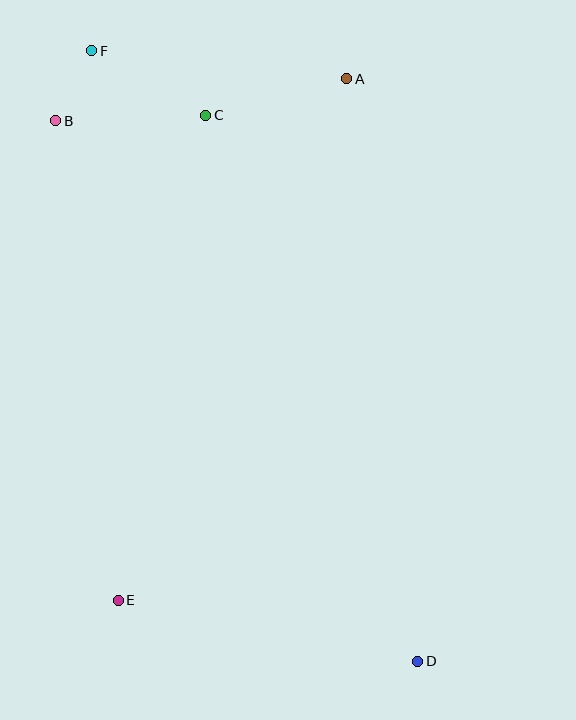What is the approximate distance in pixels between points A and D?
The distance between A and D is approximately 587 pixels.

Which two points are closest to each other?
Points B and F are closest to each other.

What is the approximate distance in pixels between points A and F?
The distance between A and F is approximately 257 pixels.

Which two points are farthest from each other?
Points D and F are farthest from each other.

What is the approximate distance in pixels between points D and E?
The distance between D and E is approximately 306 pixels.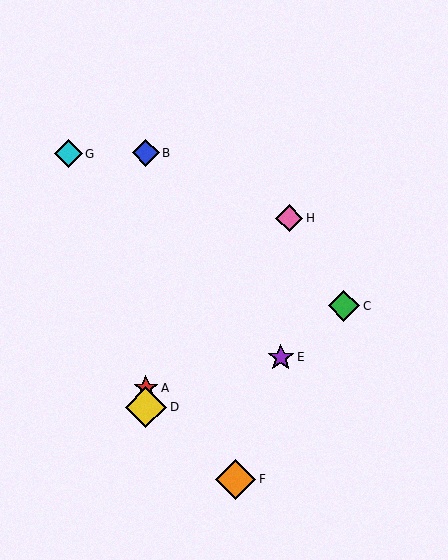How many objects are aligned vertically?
3 objects (A, B, D) are aligned vertically.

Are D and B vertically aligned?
Yes, both are at x≈146.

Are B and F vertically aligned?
No, B is at x≈146 and F is at x≈236.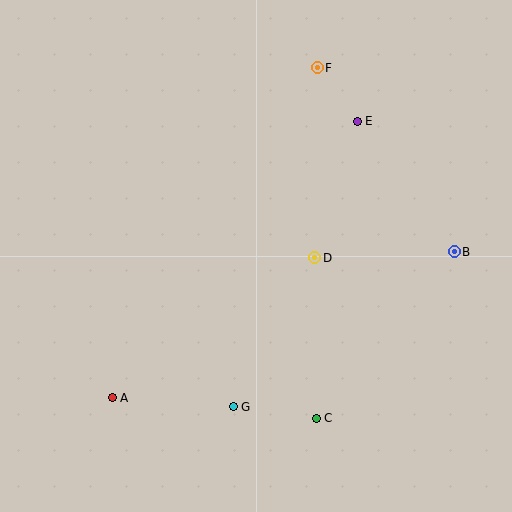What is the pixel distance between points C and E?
The distance between C and E is 300 pixels.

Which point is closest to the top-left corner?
Point F is closest to the top-left corner.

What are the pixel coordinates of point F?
Point F is at (317, 68).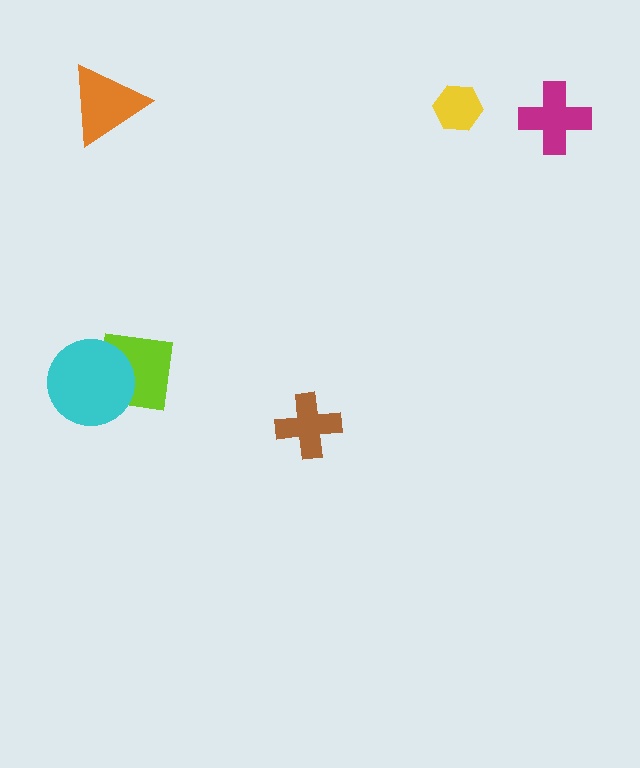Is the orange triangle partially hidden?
No, no other shape covers it.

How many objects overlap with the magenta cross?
0 objects overlap with the magenta cross.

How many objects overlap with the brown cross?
0 objects overlap with the brown cross.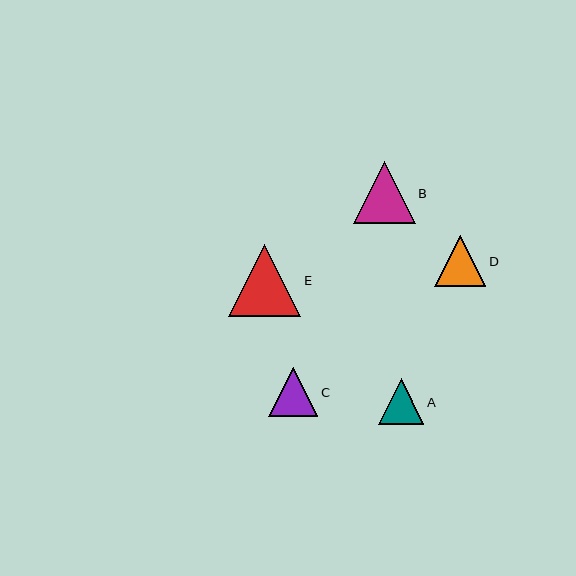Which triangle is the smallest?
Triangle A is the smallest with a size of approximately 45 pixels.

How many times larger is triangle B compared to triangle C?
Triangle B is approximately 1.3 times the size of triangle C.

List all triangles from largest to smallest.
From largest to smallest: E, B, D, C, A.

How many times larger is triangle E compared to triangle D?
Triangle E is approximately 1.4 times the size of triangle D.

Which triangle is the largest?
Triangle E is the largest with a size of approximately 72 pixels.